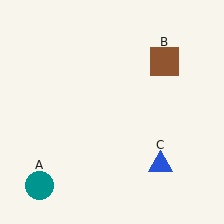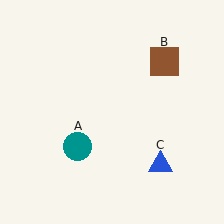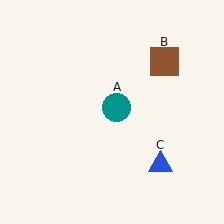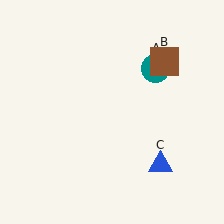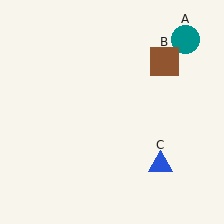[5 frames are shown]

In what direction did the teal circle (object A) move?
The teal circle (object A) moved up and to the right.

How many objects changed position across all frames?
1 object changed position: teal circle (object A).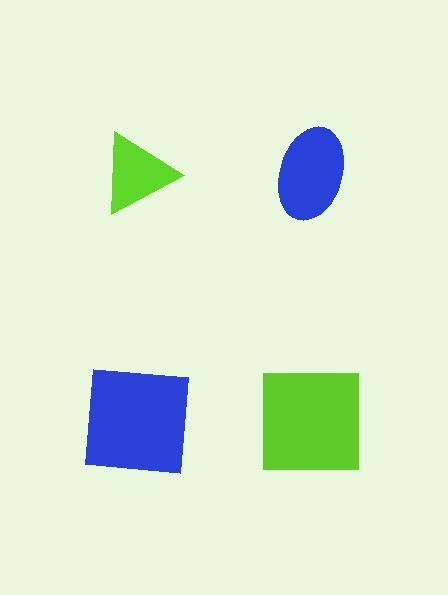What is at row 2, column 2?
A lime square.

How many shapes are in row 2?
2 shapes.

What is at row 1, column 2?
A blue ellipse.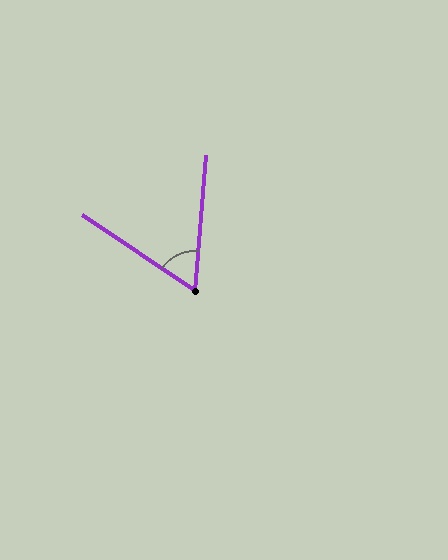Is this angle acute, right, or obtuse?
It is acute.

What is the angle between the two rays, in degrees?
Approximately 61 degrees.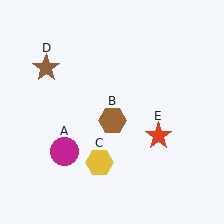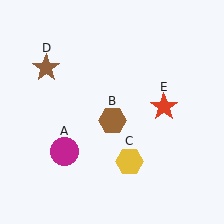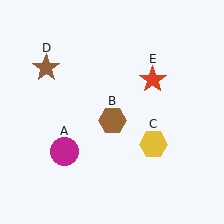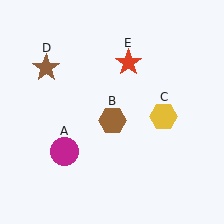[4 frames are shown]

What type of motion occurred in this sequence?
The yellow hexagon (object C), red star (object E) rotated counterclockwise around the center of the scene.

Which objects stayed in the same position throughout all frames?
Magenta circle (object A) and brown hexagon (object B) and brown star (object D) remained stationary.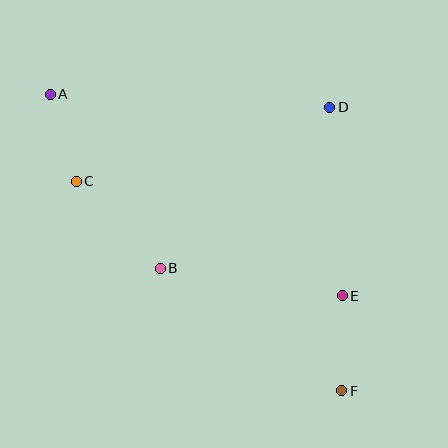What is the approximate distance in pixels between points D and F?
The distance between D and F is approximately 284 pixels.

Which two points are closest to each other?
Points A and C are closest to each other.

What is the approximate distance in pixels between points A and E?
The distance between A and E is approximately 355 pixels.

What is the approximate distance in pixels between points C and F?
The distance between C and F is approximately 338 pixels.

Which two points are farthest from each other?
Points A and F are farthest from each other.